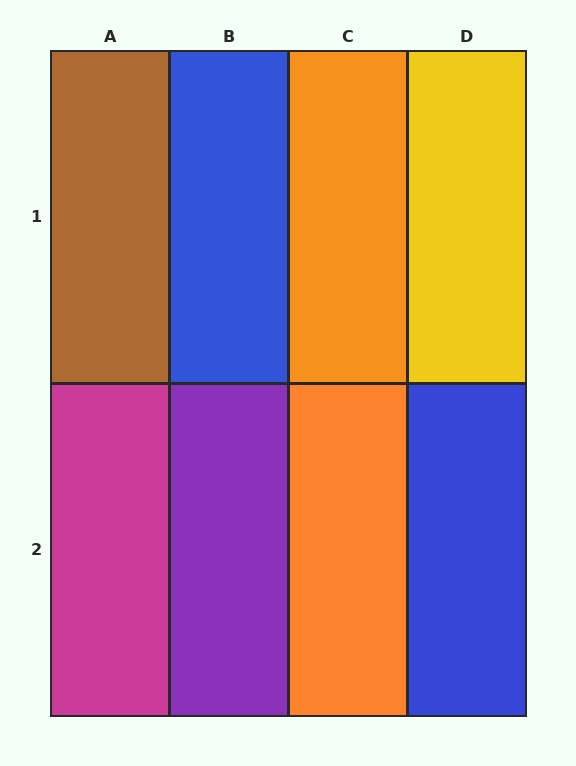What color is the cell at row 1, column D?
Yellow.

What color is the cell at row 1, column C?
Orange.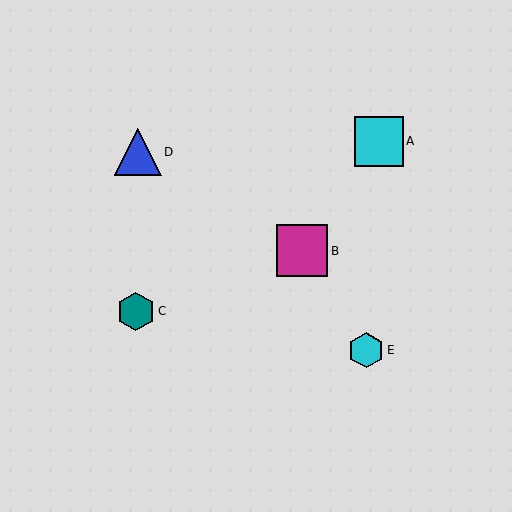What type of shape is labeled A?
Shape A is a cyan square.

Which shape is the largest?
The magenta square (labeled B) is the largest.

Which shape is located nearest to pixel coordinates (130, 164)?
The blue triangle (labeled D) at (138, 152) is nearest to that location.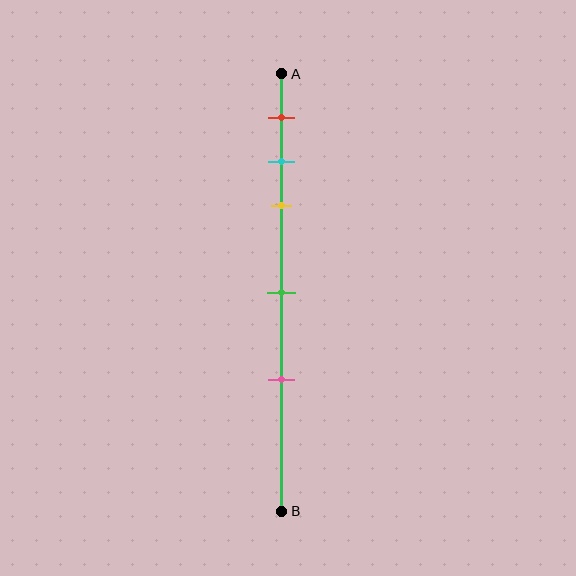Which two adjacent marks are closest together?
The cyan and yellow marks are the closest adjacent pair.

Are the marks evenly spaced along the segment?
No, the marks are not evenly spaced.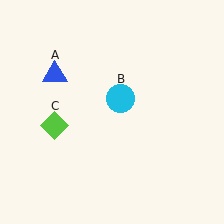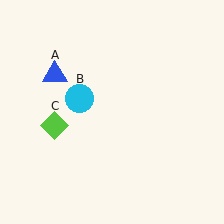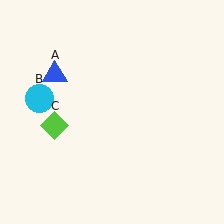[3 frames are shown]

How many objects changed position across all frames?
1 object changed position: cyan circle (object B).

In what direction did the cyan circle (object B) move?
The cyan circle (object B) moved left.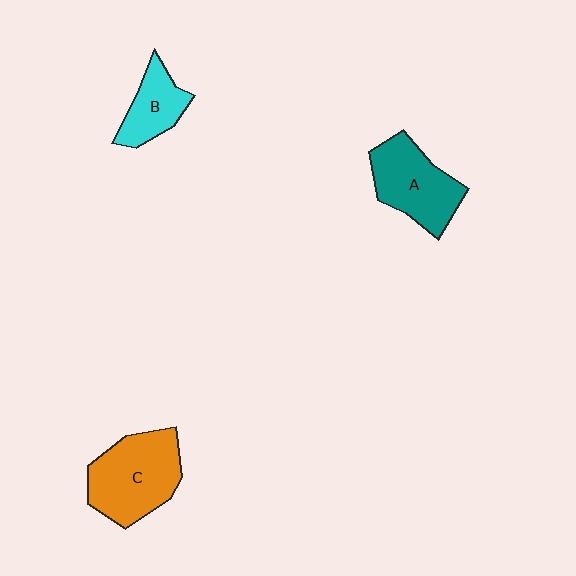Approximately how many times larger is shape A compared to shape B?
Approximately 1.6 times.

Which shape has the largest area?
Shape C (orange).